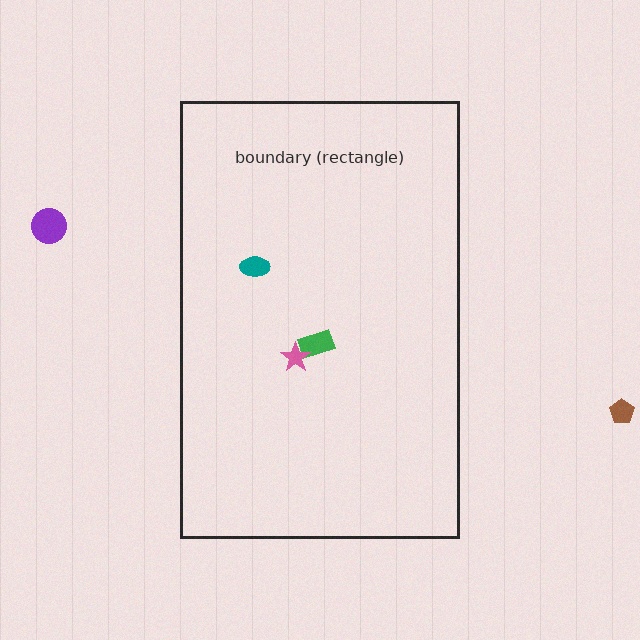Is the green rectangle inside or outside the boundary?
Inside.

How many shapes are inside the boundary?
3 inside, 2 outside.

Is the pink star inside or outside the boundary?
Inside.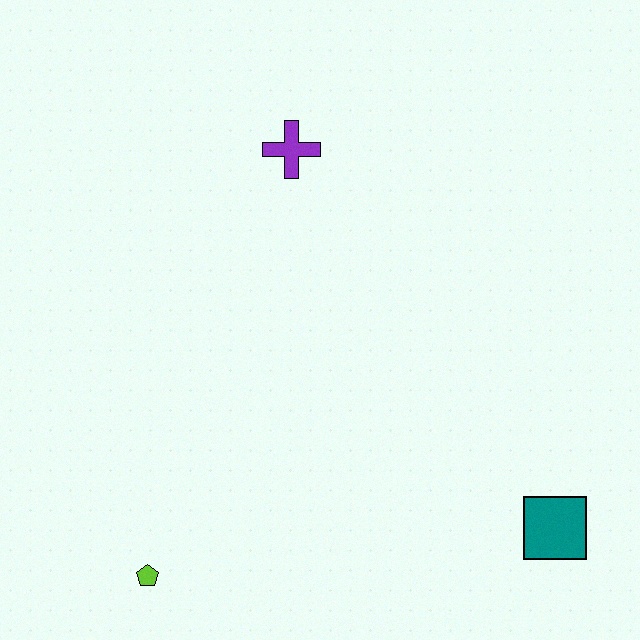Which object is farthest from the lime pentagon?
The purple cross is farthest from the lime pentagon.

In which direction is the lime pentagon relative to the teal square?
The lime pentagon is to the left of the teal square.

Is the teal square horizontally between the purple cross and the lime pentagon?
No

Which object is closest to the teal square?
The lime pentagon is closest to the teal square.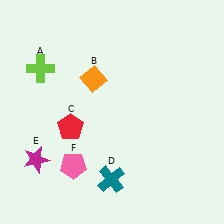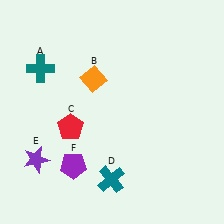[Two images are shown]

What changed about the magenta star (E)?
In Image 1, E is magenta. In Image 2, it changed to purple.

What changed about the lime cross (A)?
In Image 1, A is lime. In Image 2, it changed to teal.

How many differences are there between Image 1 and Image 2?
There are 3 differences between the two images.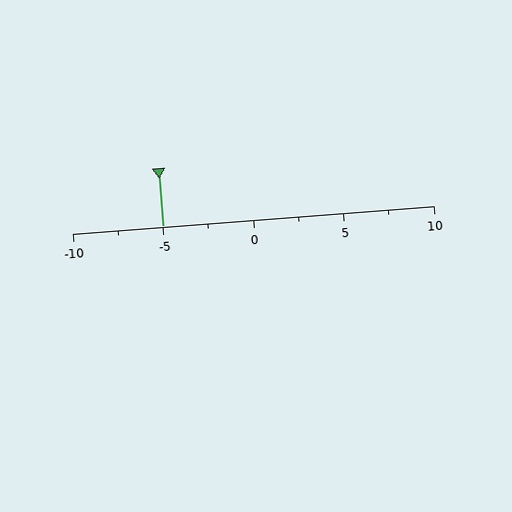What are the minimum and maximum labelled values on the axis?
The axis runs from -10 to 10.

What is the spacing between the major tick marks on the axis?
The major ticks are spaced 5 apart.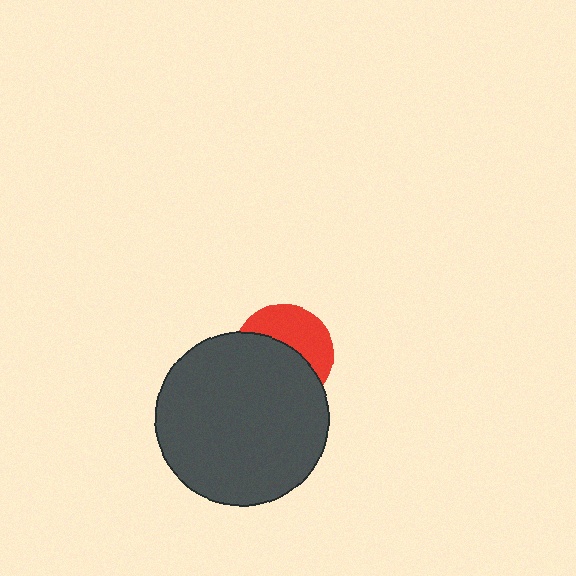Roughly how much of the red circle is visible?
A small part of it is visible (roughly 43%).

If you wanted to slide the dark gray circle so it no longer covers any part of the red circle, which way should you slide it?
Slide it down — that is the most direct way to separate the two shapes.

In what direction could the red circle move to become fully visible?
The red circle could move up. That would shift it out from behind the dark gray circle entirely.